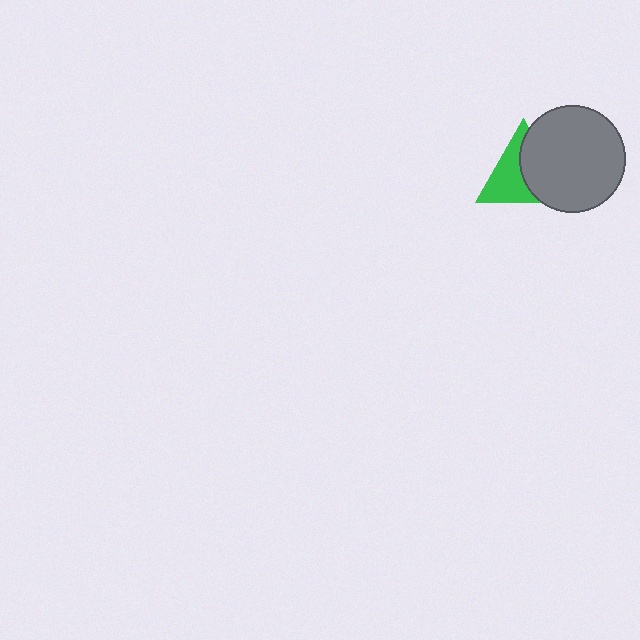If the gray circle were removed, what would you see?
You would see the complete green triangle.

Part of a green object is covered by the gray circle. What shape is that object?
It is a triangle.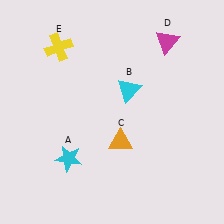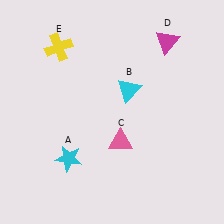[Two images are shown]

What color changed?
The triangle (C) changed from orange in Image 1 to pink in Image 2.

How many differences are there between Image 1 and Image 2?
There is 1 difference between the two images.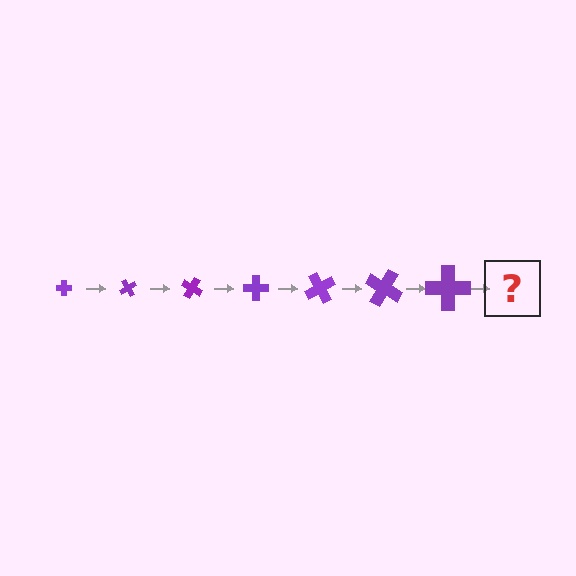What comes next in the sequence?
The next element should be a cross, larger than the previous one and rotated 420 degrees from the start.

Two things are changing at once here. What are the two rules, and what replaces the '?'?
The two rules are that the cross grows larger each step and it rotates 60 degrees each step. The '?' should be a cross, larger than the previous one and rotated 420 degrees from the start.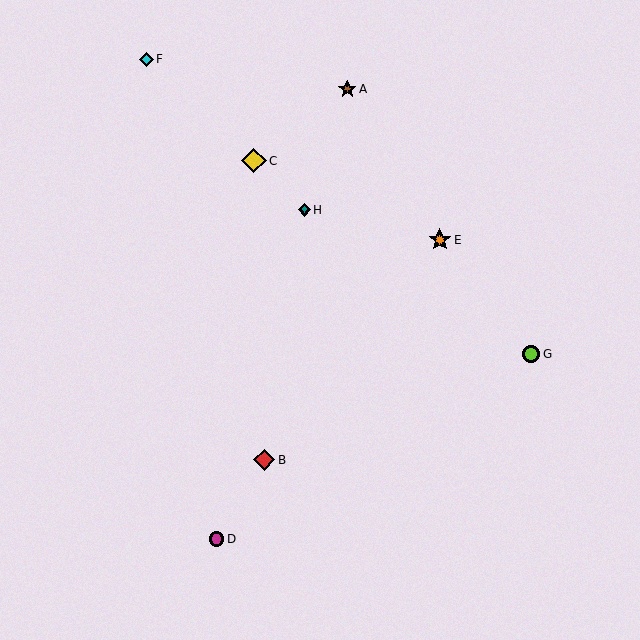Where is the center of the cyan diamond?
The center of the cyan diamond is at (146, 59).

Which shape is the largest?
The yellow diamond (labeled C) is the largest.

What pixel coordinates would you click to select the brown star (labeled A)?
Click at (347, 89) to select the brown star A.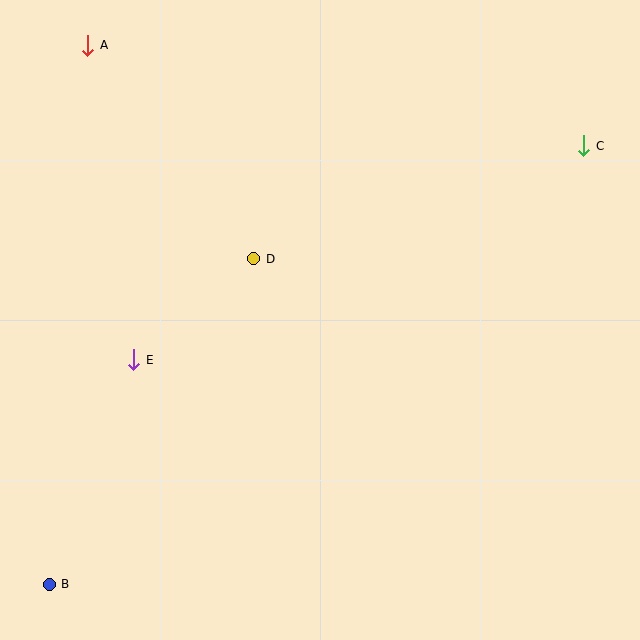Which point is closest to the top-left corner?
Point A is closest to the top-left corner.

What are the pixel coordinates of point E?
Point E is at (134, 360).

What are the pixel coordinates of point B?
Point B is at (49, 584).